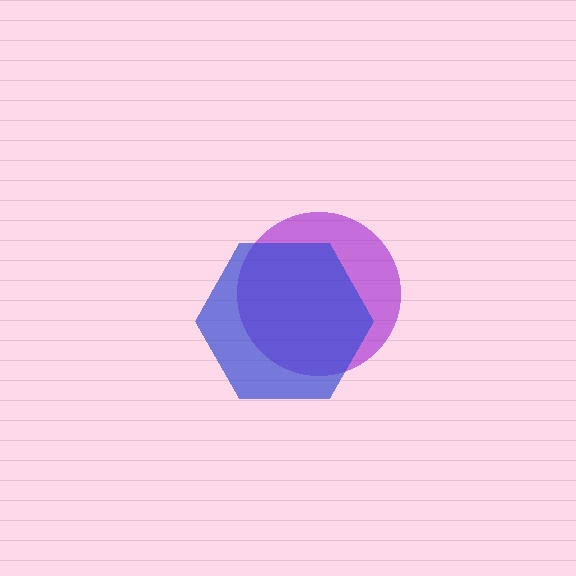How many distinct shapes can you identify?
There are 2 distinct shapes: a purple circle, a blue hexagon.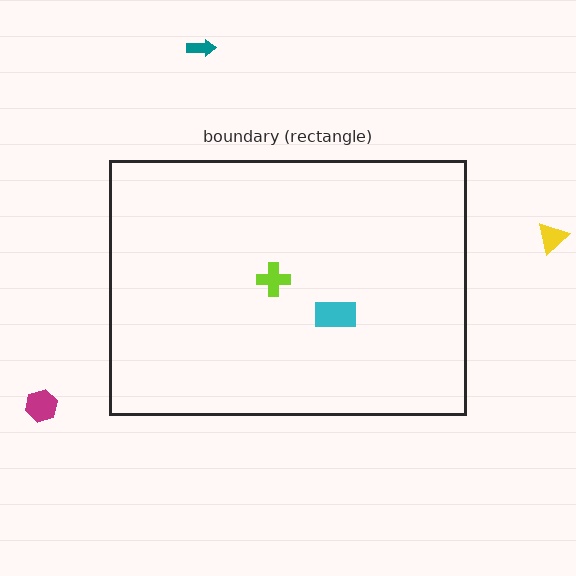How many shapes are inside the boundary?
2 inside, 3 outside.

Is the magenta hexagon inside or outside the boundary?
Outside.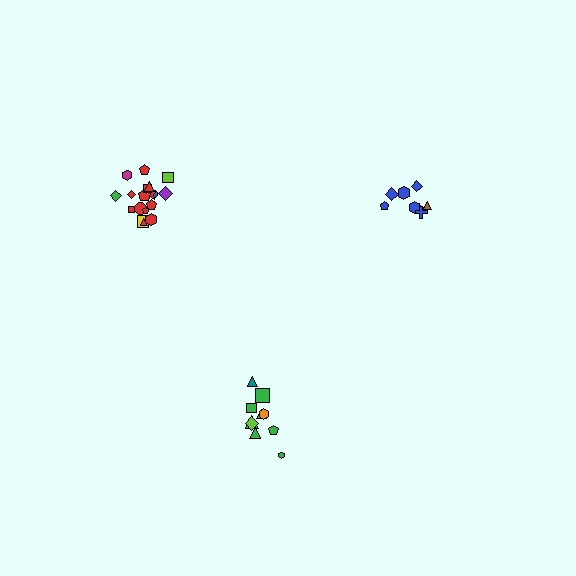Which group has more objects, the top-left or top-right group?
The top-left group.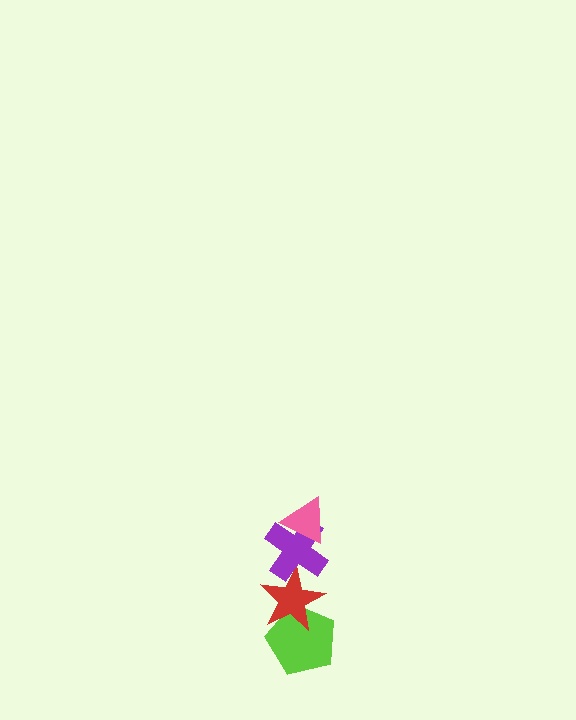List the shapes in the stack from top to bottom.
From top to bottom: the pink triangle, the purple cross, the red star, the lime pentagon.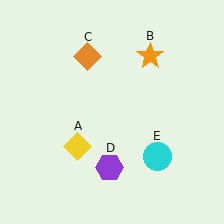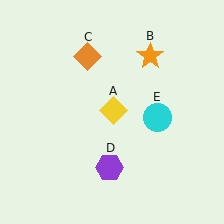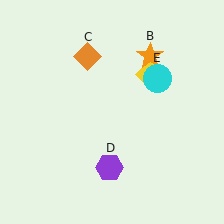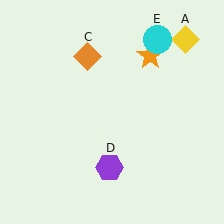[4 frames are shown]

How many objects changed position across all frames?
2 objects changed position: yellow diamond (object A), cyan circle (object E).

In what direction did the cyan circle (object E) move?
The cyan circle (object E) moved up.